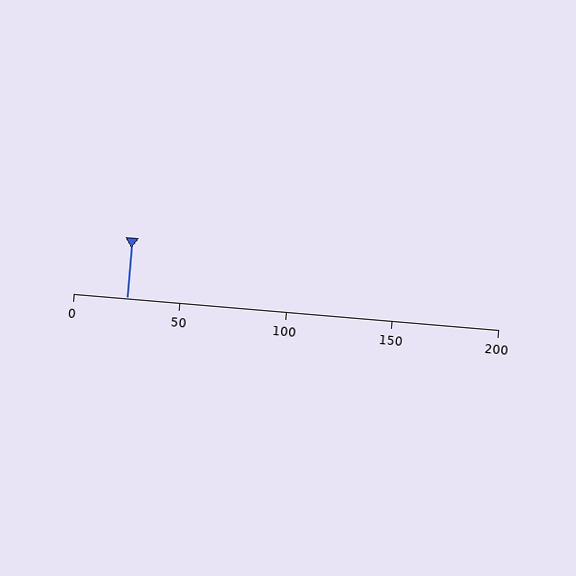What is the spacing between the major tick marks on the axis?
The major ticks are spaced 50 apart.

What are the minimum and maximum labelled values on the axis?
The axis runs from 0 to 200.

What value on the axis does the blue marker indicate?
The marker indicates approximately 25.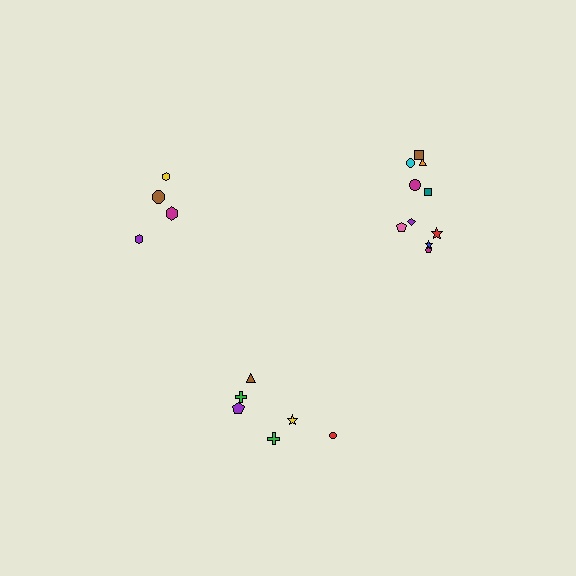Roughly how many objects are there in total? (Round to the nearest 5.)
Roughly 20 objects in total.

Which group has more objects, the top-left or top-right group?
The top-right group.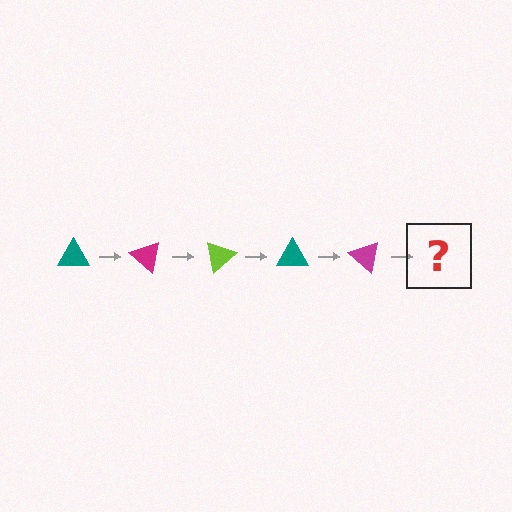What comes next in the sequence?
The next element should be a lime triangle, rotated 200 degrees from the start.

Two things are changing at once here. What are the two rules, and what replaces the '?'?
The two rules are that it rotates 40 degrees each step and the color cycles through teal, magenta, and lime. The '?' should be a lime triangle, rotated 200 degrees from the start.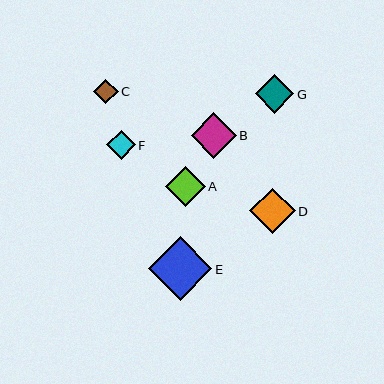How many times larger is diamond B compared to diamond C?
Diamond B is approximately 1.9 times the size of diamond C.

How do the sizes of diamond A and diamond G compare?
Diamond A and diamond G are approximately the same size.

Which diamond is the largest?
Diamond E is the largest with a size of approximately 64 pixels.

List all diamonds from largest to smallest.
From largest to smallest: E, D, B, A, G, F, C.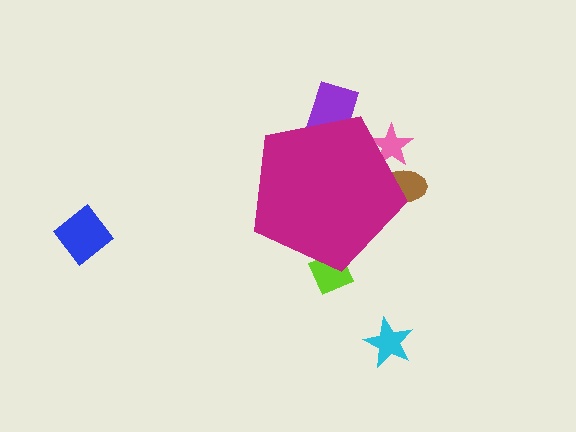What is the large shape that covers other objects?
A magenta pentagon.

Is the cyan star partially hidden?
No, the cyan star is fully visible.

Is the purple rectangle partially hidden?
Yes, the purple rectangle is partially hidden behind the magenta pentagon.